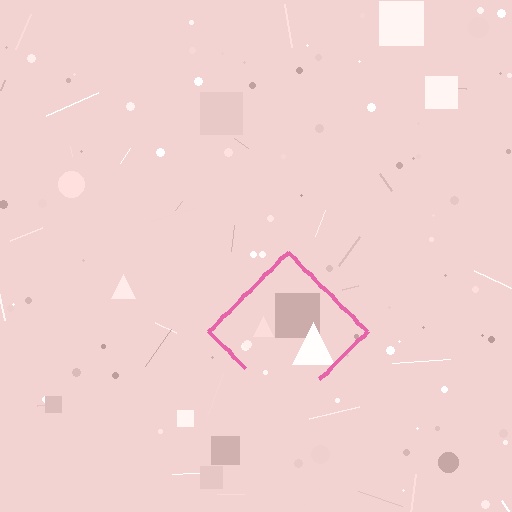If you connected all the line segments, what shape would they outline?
They would outline a diamond.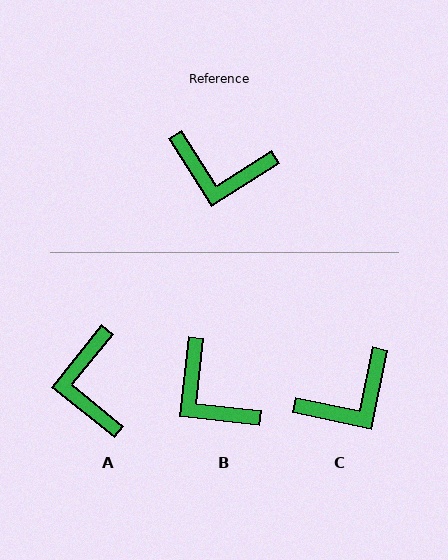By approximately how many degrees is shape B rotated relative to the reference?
Approximately 38 degrees clockwise.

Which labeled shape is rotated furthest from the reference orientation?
A, about 71 degrees away.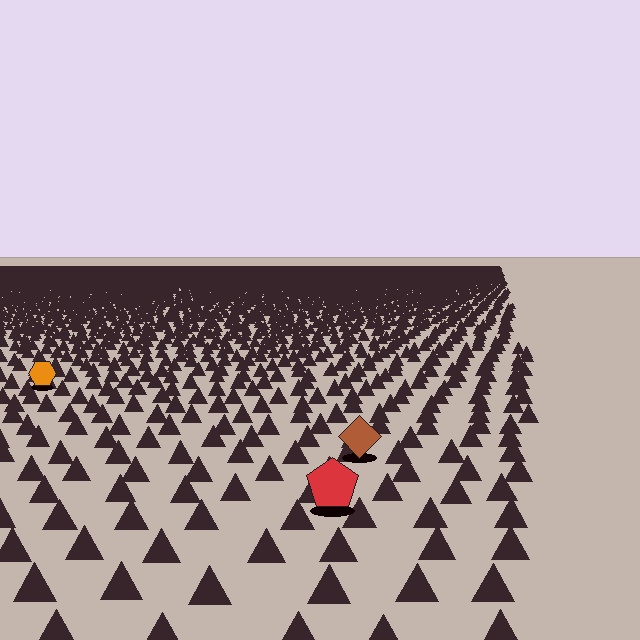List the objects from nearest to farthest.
From nearest to farthest: the red pentagon, the brown diamond, the orange hexagon.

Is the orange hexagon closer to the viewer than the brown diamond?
No. The brown diamond is closer — you can tell from the texture gradient: the ground texture is coarser near it.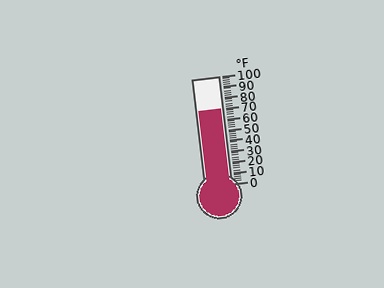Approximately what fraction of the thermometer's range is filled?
The thermometer is filled to approximately 70% of its range.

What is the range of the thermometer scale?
The thermometer scale ranges from 0°F to 100°F.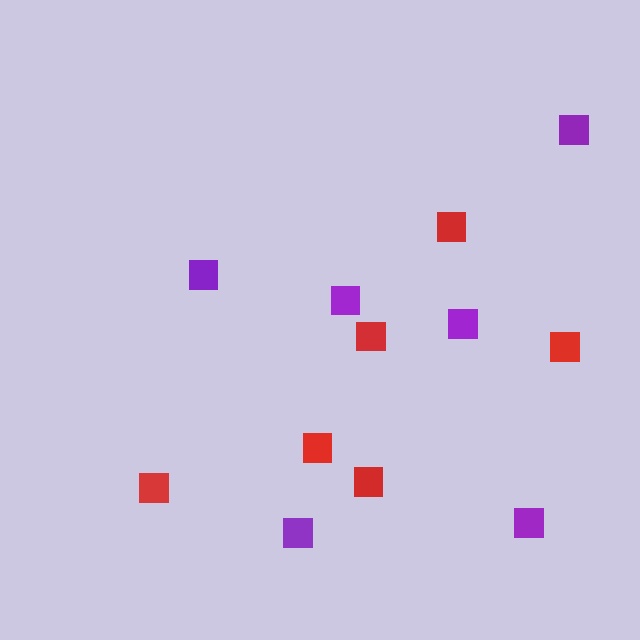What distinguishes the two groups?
There are 2 groups: one group of purple squares (6) and one group of red squares (6).